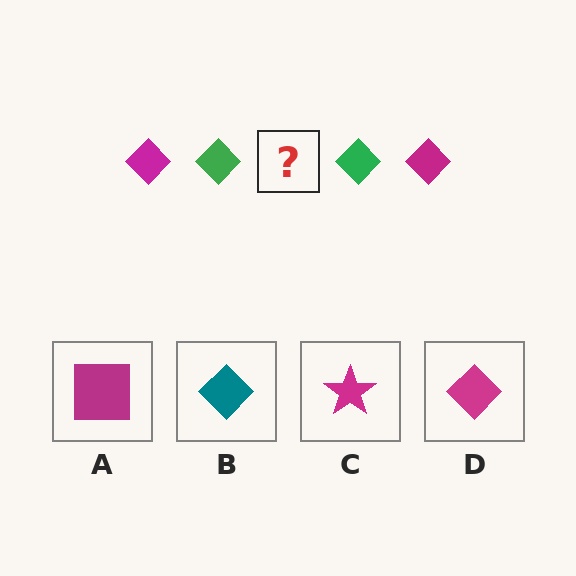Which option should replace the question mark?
Option D.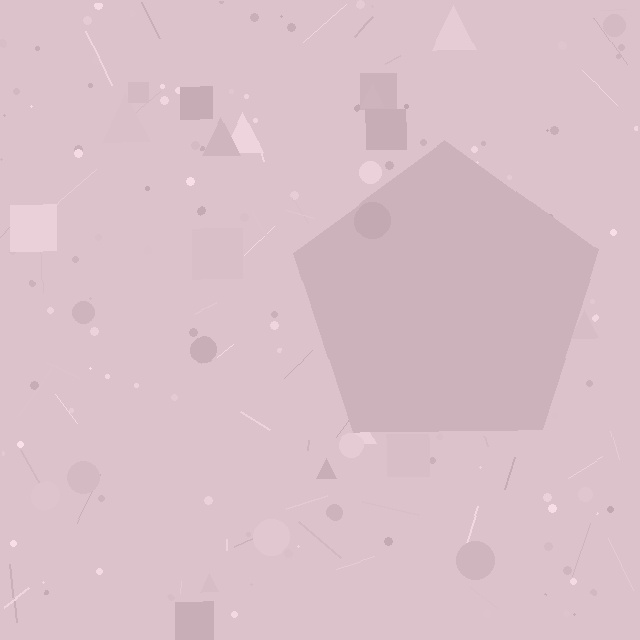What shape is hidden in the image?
A pentagon is hidden in the image.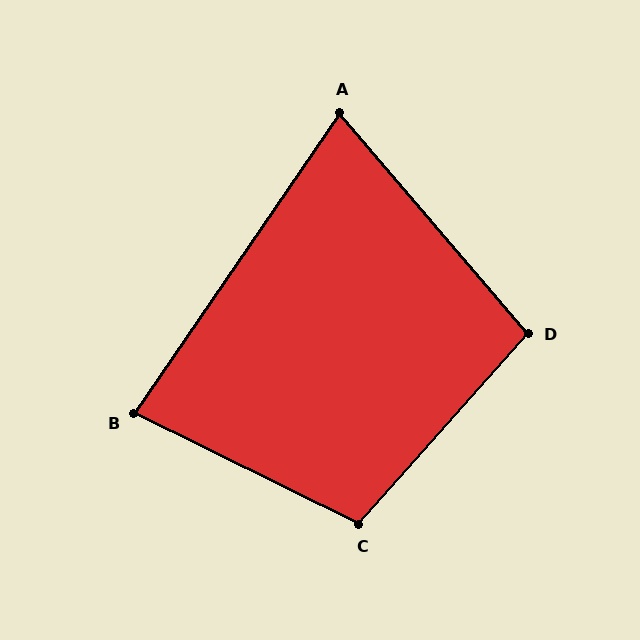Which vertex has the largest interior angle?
C, at approximately 105 degrees.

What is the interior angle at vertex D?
Approximately 98 degrees (obtuse).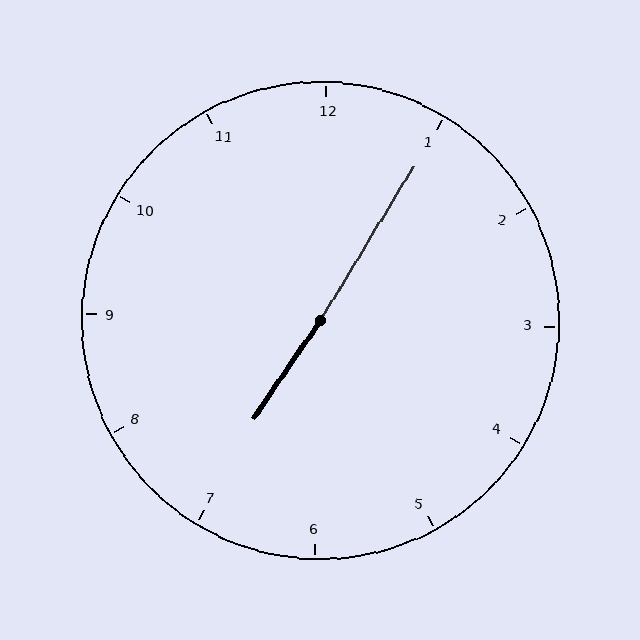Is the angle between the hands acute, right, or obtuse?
It is obtuse.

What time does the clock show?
7:05.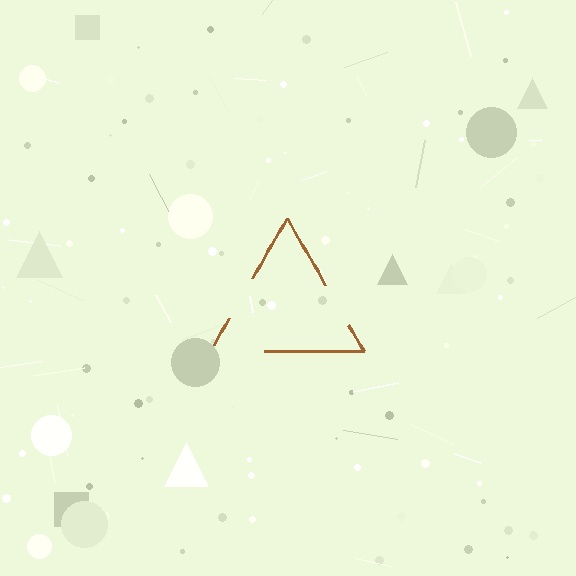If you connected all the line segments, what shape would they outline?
They would outline a triangle.